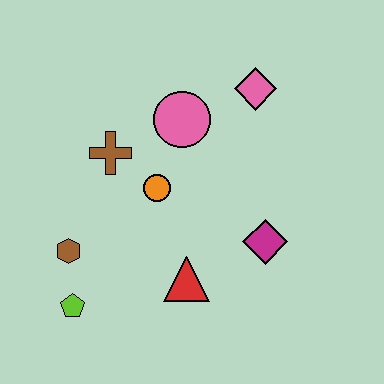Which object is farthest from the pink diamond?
The lime pentagon is farthest from the pink diamond.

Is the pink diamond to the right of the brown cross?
Yes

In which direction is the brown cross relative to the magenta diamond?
The brown cross is to the left of the magenta diamond.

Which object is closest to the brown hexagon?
The lime pentagon is closest to the brown hexagon.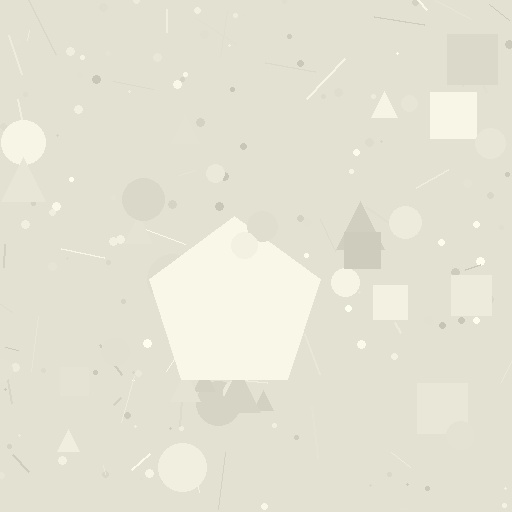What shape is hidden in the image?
A pentagon is hidden in the image.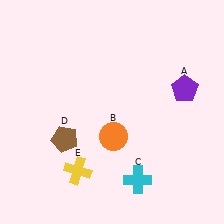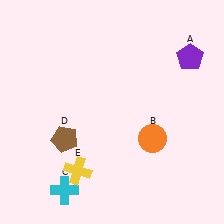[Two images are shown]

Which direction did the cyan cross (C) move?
The cyan cross (C) moved left.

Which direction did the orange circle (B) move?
The orange circle (B) moved right.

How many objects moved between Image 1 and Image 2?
3 objects moved between the two images.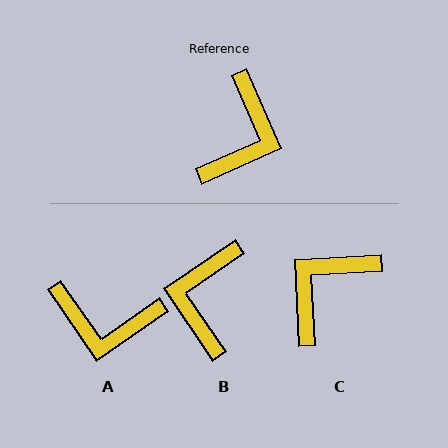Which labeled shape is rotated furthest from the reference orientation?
B, about 170 degrees away.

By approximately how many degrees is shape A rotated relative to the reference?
Approximately 79 degrees clockwise.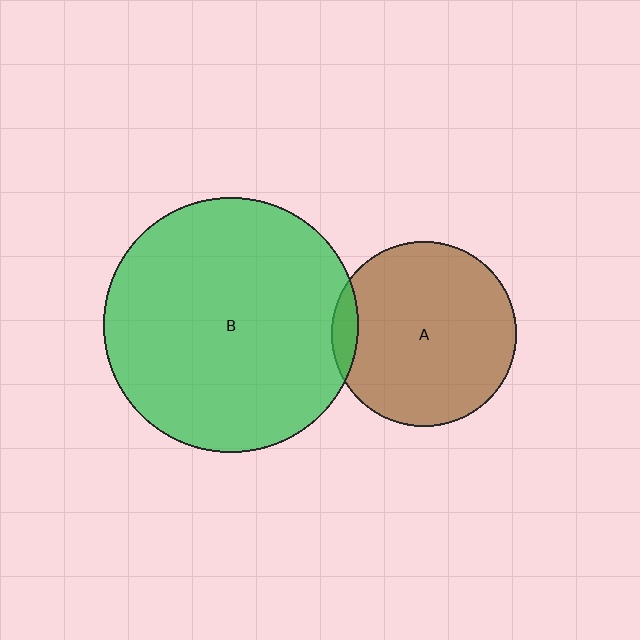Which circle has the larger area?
Circle B (green).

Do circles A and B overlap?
Yes.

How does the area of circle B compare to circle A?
Approximately 1.9 times.